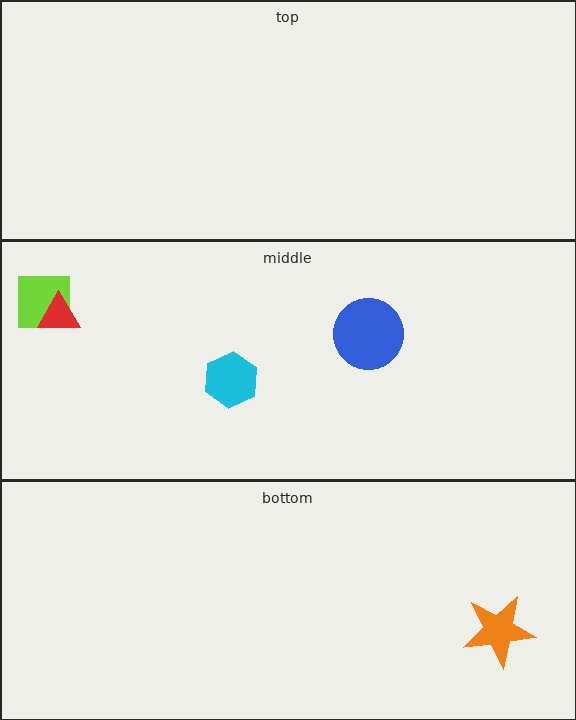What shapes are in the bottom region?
The orange star.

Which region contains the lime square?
The middle region.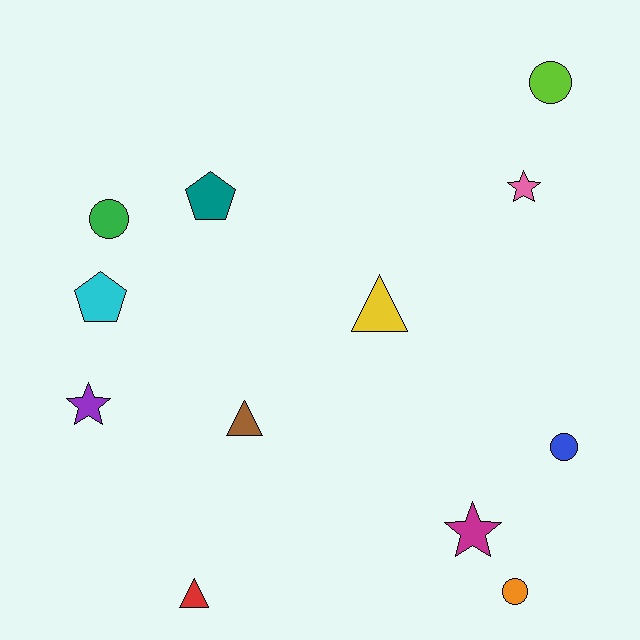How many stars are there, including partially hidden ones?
There are 3 stars.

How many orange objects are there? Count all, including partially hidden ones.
There is 1 orange object.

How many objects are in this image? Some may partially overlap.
There are 12 objects.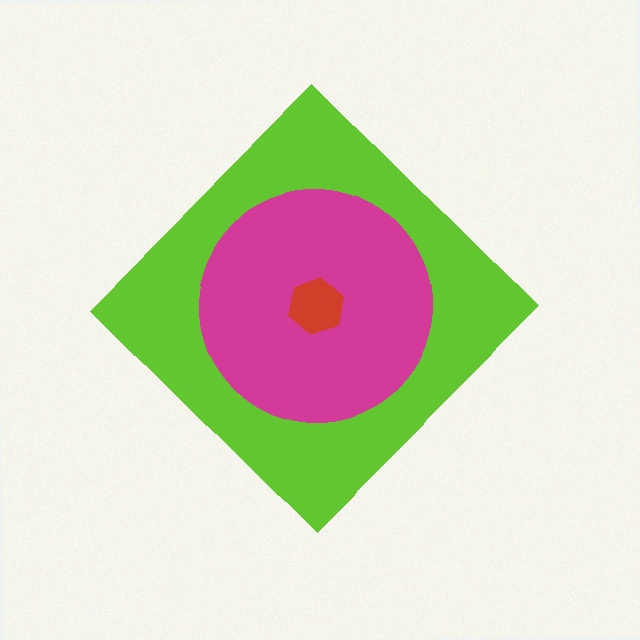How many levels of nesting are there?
3.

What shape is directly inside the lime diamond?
The magenta circle.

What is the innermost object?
The red hexagon.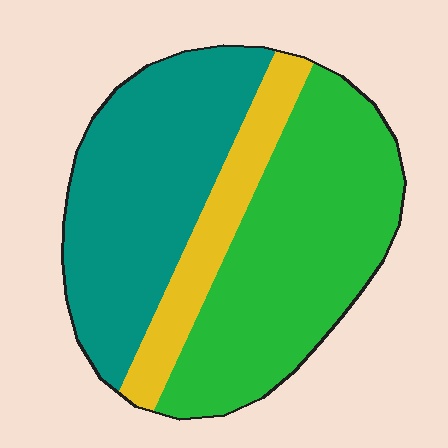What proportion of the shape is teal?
Teal covers 40% of the shape.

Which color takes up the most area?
Green, at roughly 45%.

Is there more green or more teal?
Green.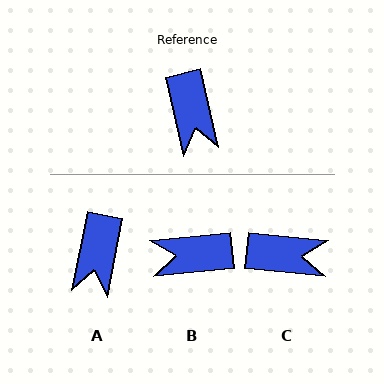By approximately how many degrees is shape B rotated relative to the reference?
Approximately 98 degrees clockwise.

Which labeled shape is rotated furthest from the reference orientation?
B, about 98 degrees away.